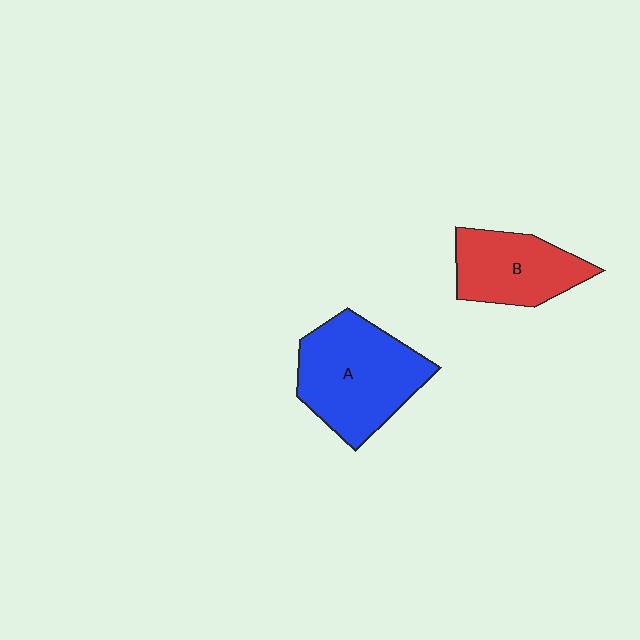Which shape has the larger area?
Shape A (blue).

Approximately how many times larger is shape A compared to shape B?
Approximately 1.4 times.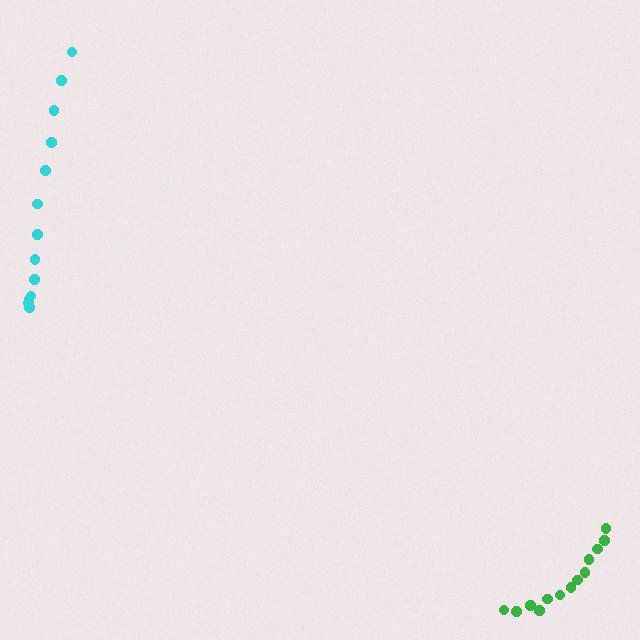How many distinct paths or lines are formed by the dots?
There are 2 distinct paths.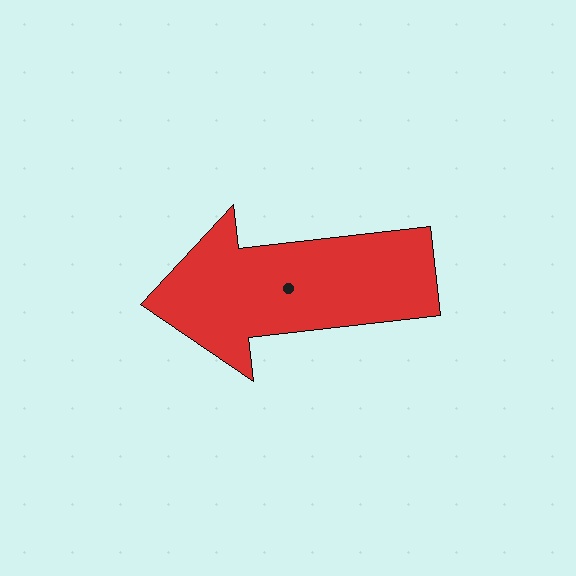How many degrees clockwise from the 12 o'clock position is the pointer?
Approximately 263 degrees.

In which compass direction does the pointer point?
West.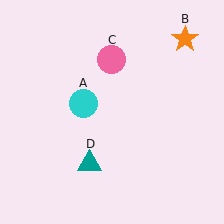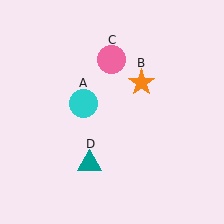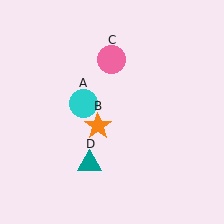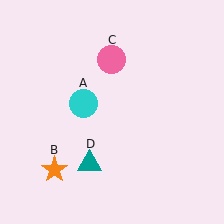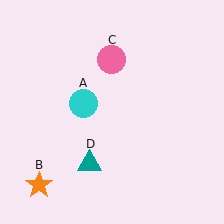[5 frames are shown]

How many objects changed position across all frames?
1 object changed position: orange star (object B).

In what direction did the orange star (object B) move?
The orange star (object B) moved down and to the left.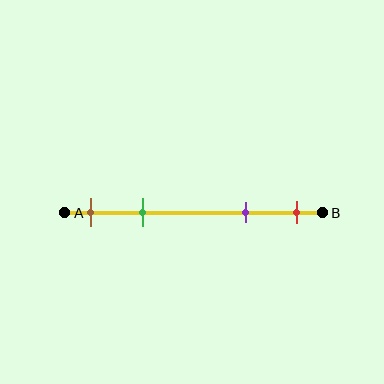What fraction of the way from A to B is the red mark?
The red mark is approximately 90% (0.9) of the way from A to B.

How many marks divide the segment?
There are 4 marks dividing the segment.